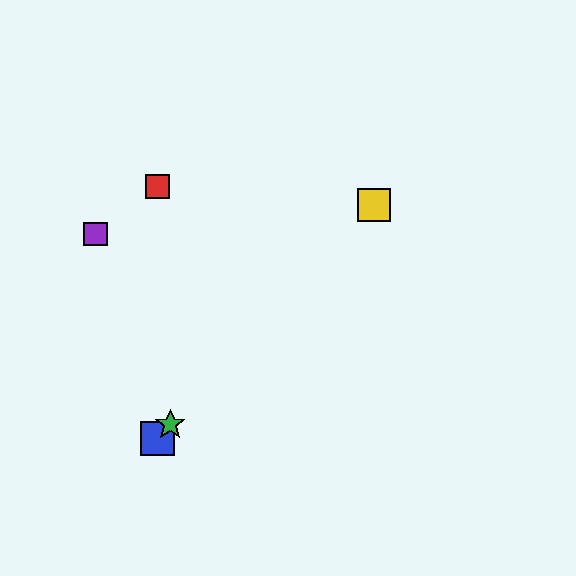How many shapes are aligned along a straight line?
3 shapes (the blue square, the green star, the yellow square) are aligned along a straight line.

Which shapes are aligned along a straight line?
The blue square, the green star, the yellow square are aligned along a straight line.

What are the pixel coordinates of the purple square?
The purple square is at (96, 234).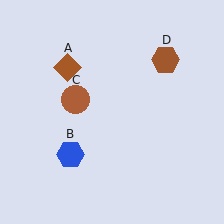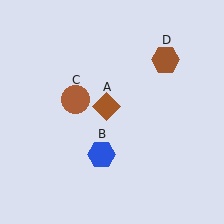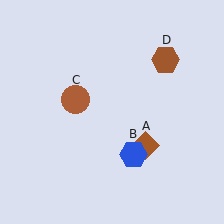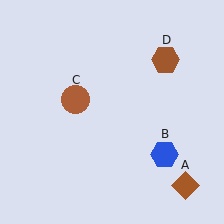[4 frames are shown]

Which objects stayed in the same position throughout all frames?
Brown circle (object C) and brown hexagon (object D) remained stationary.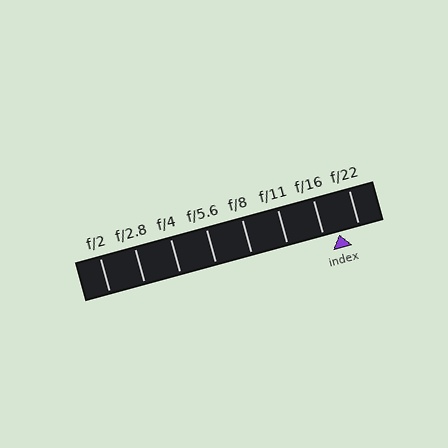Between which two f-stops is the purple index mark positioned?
The index mark is between f/16 and f/22.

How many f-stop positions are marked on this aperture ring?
There are 8 f-stop positions marked.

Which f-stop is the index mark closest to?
The index mark is closest to f/16.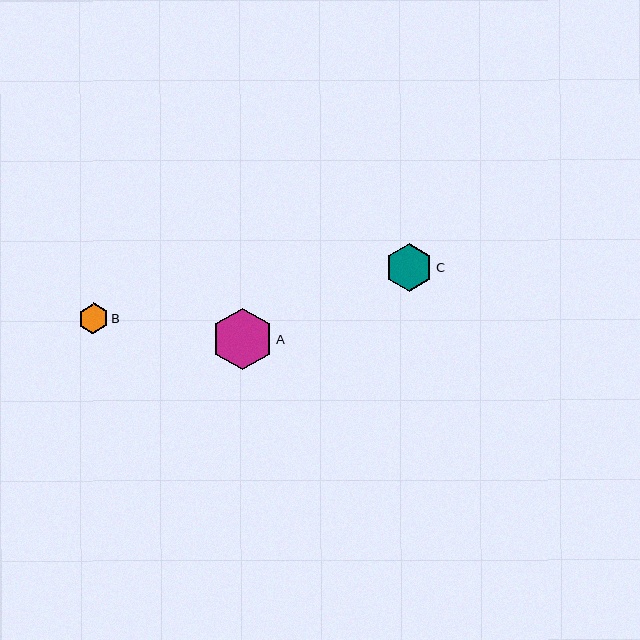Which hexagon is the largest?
Hexagon A is the largest with a size of approximately 62 pixels.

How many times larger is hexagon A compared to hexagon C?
Hexagon A is approximately 1.3 times the size of hexagon C.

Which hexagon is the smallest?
Hexagon B is the smallest with a size of approximately 30 pixels.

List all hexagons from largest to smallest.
From largest to smallest: A, C, B.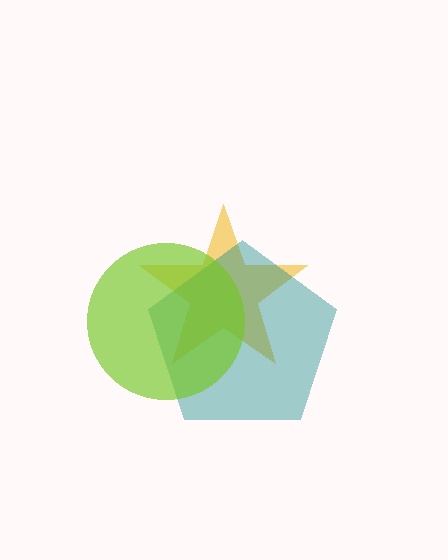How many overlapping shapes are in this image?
There are 3 overlapping shapes in the image.